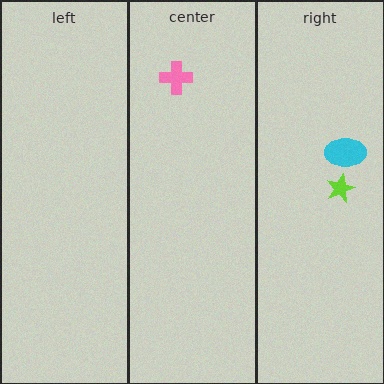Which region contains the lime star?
The right region.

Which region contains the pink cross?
The center region.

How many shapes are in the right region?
2.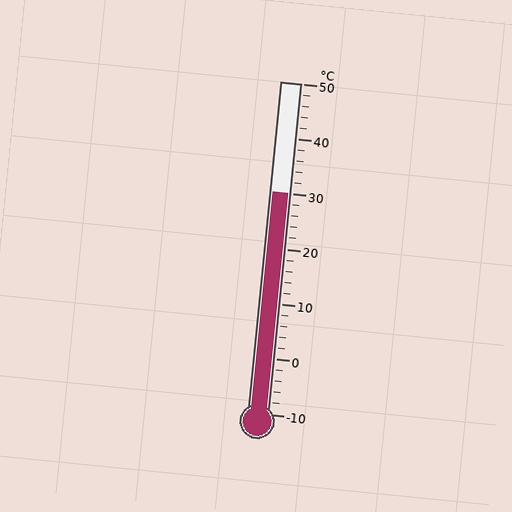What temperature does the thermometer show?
The thermometer shows approximately 30°C.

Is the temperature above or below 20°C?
The temperature is above 20°C.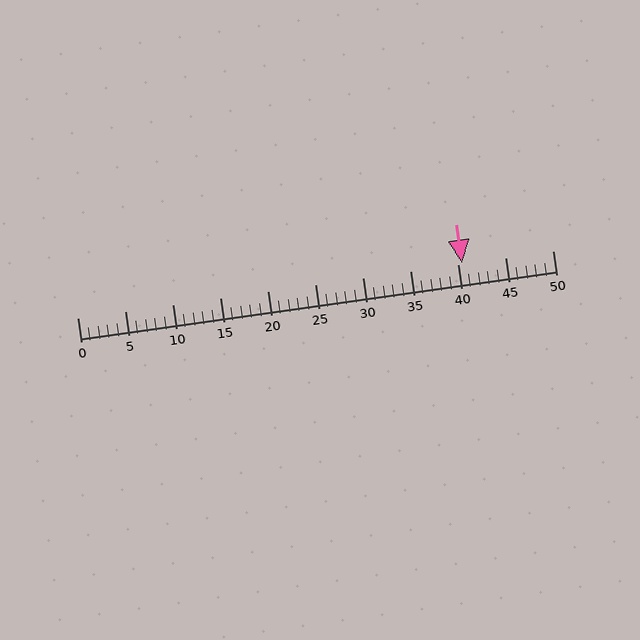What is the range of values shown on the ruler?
The ruler shows values from 0 to 50.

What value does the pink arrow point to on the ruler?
The pink arrow points to approximately 40.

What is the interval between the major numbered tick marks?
The major tick marks are spaced 5 units apart.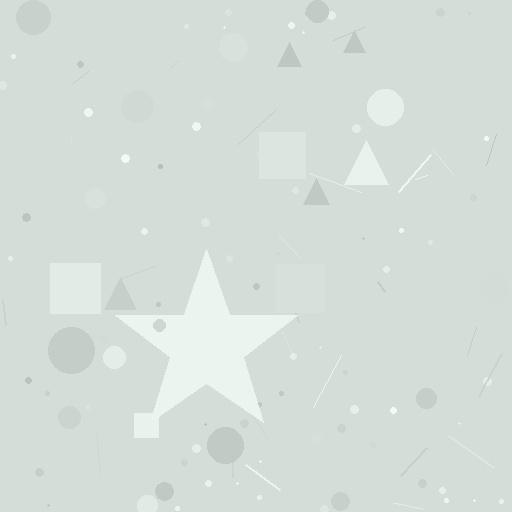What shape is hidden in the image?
A star is hidden in the image.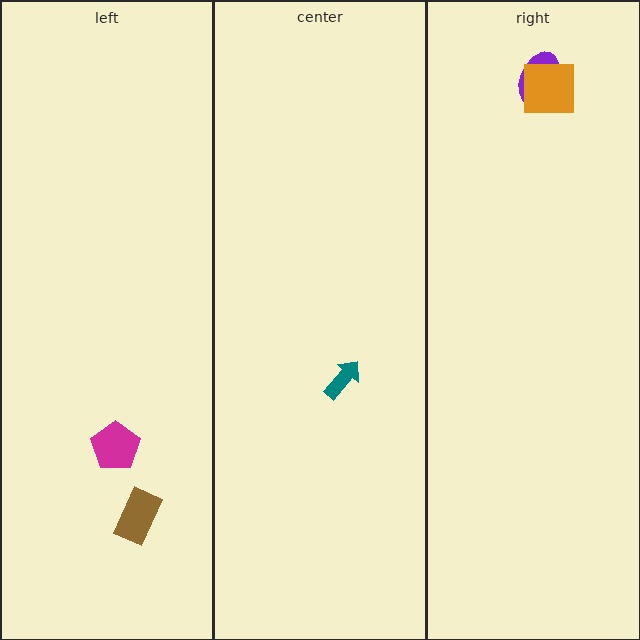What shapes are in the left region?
The magenta pentagon, the brown rectangle.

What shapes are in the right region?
The purple ellipse, the orange square.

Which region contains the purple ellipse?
The right region.